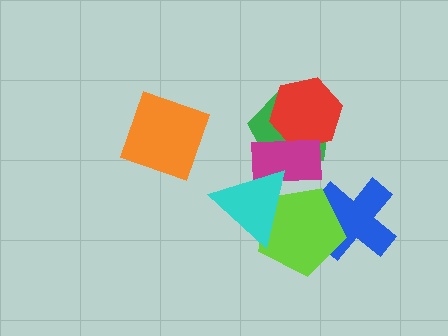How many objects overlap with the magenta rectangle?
4 objects overlap with the magenta rectangle.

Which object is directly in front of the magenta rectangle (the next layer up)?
The lime pentagon is directly in front of the magenta rectangle.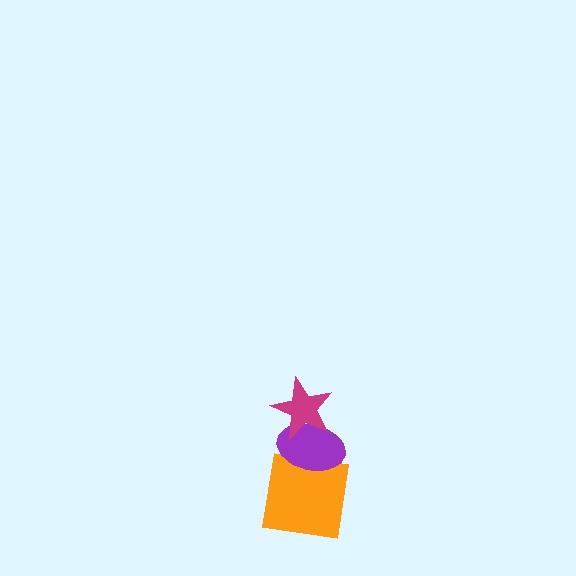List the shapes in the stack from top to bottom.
From top to bottom: the magenta star, the purple ellipse, the orange square.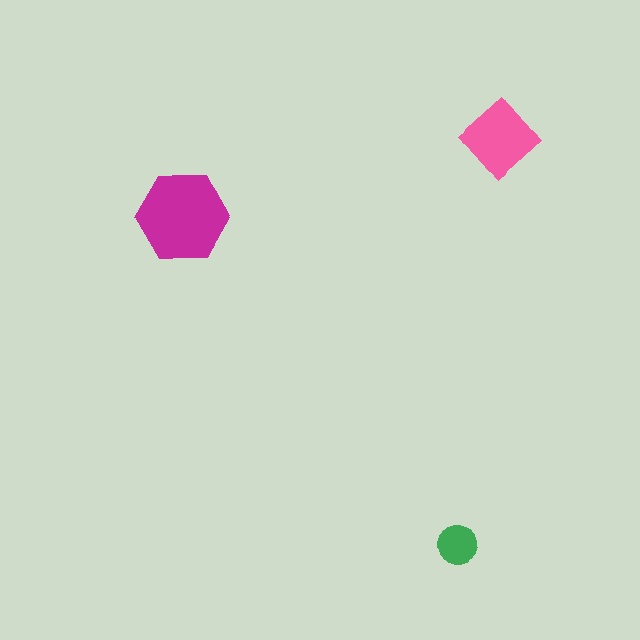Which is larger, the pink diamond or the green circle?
The pink diamond.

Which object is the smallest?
The green circle.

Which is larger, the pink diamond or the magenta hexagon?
The magenta hexagon.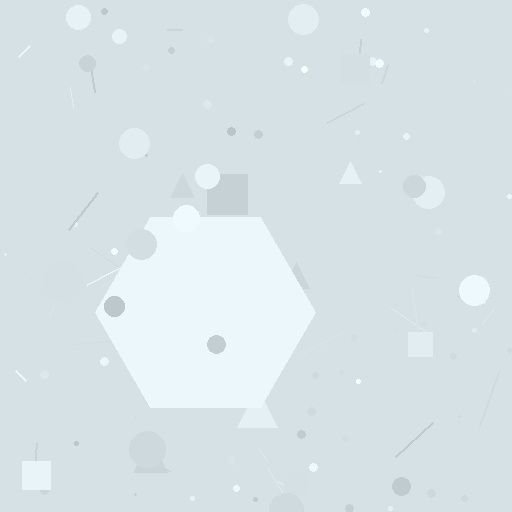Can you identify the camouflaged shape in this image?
The camouflaged shape is a hexagon.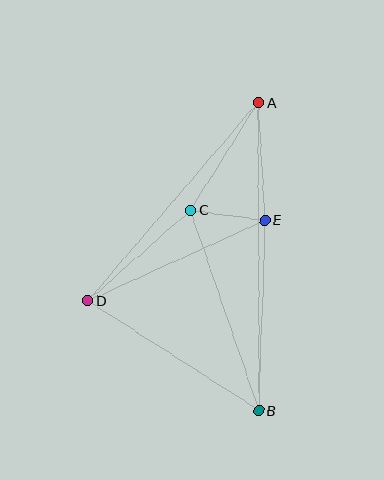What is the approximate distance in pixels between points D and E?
The distance between D and E is approximately 194 pixels.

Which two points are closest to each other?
Points C and E are closest to each other.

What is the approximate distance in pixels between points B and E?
The distance between B and E is approximately 190 pixels.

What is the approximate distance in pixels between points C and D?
The distance between C and D is approximately 137 pixels.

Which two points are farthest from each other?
Points A and B are farthest from each other.